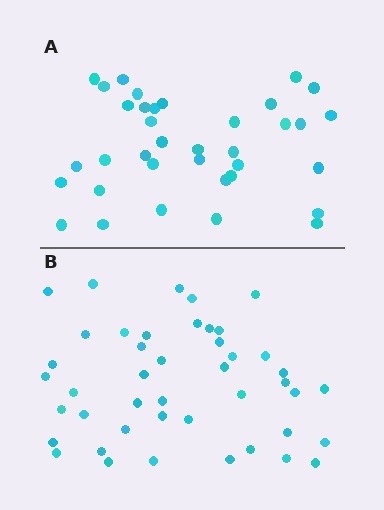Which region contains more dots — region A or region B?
Region B (the bottom region) has more dots.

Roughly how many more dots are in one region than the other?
Region B has roughly 8 or so more dots than region A.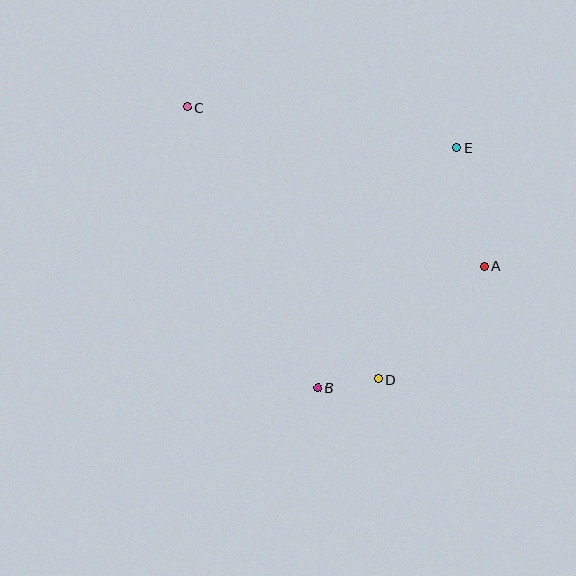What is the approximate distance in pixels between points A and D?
The distance between A and D is approximately 155 pixels.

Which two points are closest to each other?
Points B and D are closest to each other.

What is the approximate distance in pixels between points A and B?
The distance between A and B is approximately 206 pixels.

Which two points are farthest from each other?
Points A and C are farthest from each other.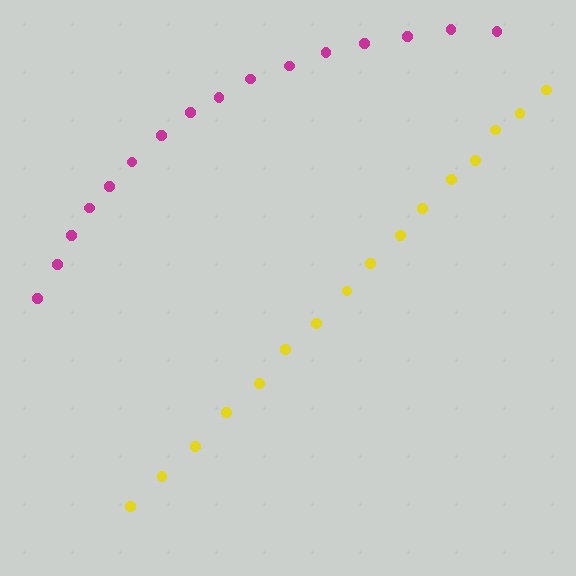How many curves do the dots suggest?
There are 2 distinct paths.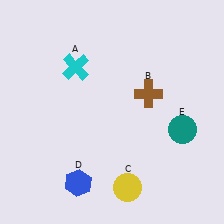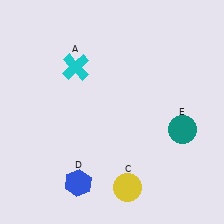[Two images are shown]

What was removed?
The brown cross (B) was removed in Image 2.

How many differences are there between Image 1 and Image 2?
There is 1 difference between the two images.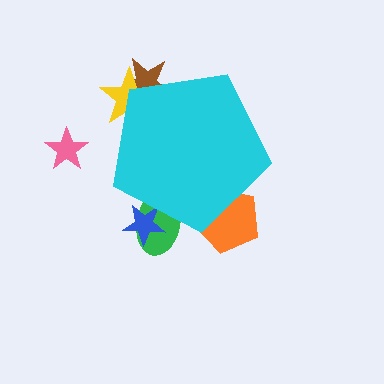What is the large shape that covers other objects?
A cyan pentagon.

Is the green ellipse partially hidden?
Yes, the green ellipse is partially hidden behind the cyan pentagon.